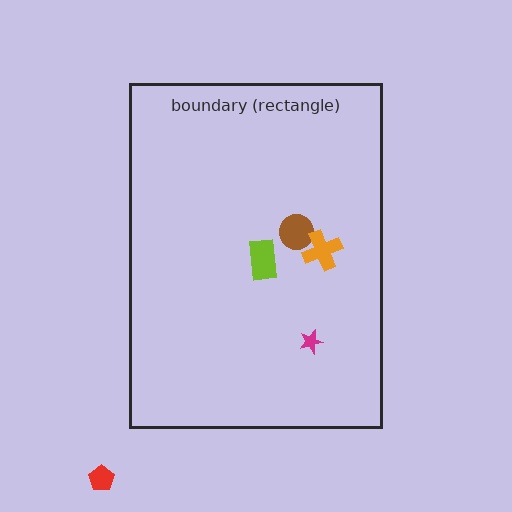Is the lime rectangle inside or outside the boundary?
Inside.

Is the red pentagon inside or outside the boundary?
Outside.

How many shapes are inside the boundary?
4 inside, 1 outside.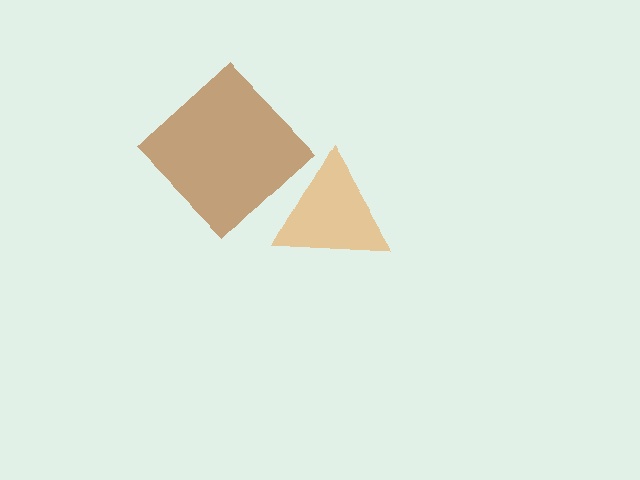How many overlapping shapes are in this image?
There are 2 overlapping shapes in the image.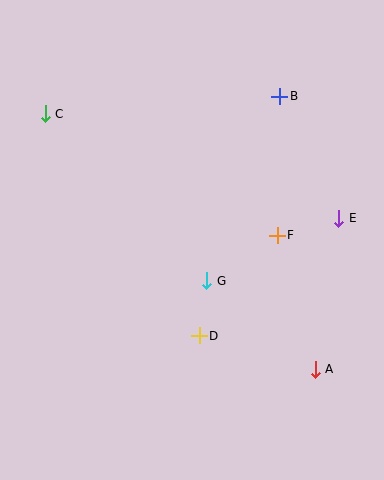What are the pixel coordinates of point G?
Point G is at (207, 281).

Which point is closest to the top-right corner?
Point B is closest to the top-right corner.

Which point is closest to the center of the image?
Point G at (207, 281) is closest to the center.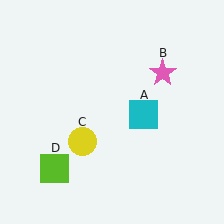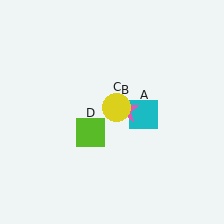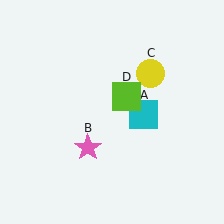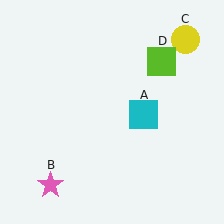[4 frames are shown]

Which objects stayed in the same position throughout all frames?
Cyan square (object A) remained stationary.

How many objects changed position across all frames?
3 objects changed position: pink star (object B), yellow circle (object C), lime square (object D).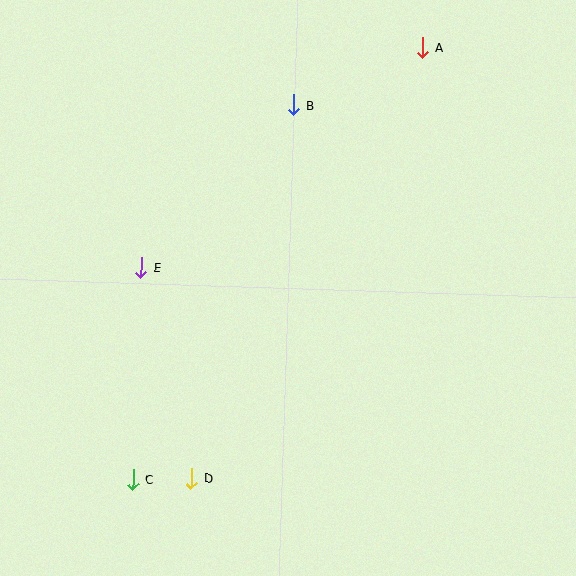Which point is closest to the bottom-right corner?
Point D is closest to the bottom-right corner.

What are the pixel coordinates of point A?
Point A is at (423, 48).